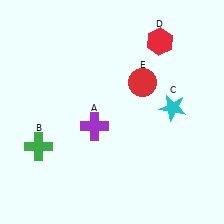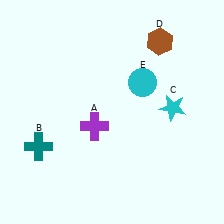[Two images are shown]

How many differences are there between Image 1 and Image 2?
There are 3 differences between the two images.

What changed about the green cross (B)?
In Image 1, B is green. In Image 2, it changed to teal.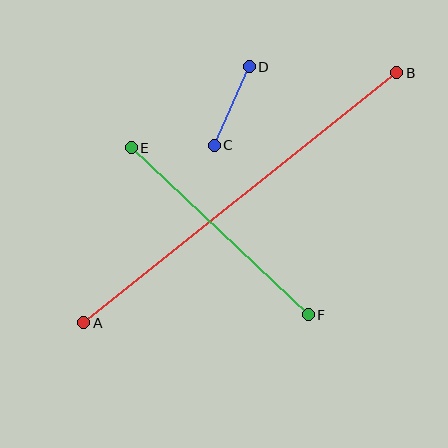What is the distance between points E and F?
The distance is approximately 243 pixels.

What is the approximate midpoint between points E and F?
The midpoint is at approximately (220, 231) pixels.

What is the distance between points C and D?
The distance is approximately 86 pixels.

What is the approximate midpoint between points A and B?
The midpoint is at approximately (240, 198) pixels.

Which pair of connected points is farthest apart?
Points A and B are farthest apart.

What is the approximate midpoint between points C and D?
The midpoint is at approximately (232, 106) pixels.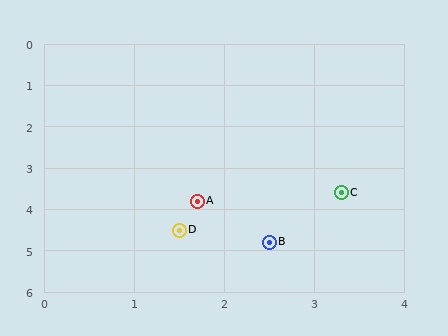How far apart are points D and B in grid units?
Points D and B are about 1.0 grid units apart.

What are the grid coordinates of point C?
Point C is at approximately (3.3, 3.6).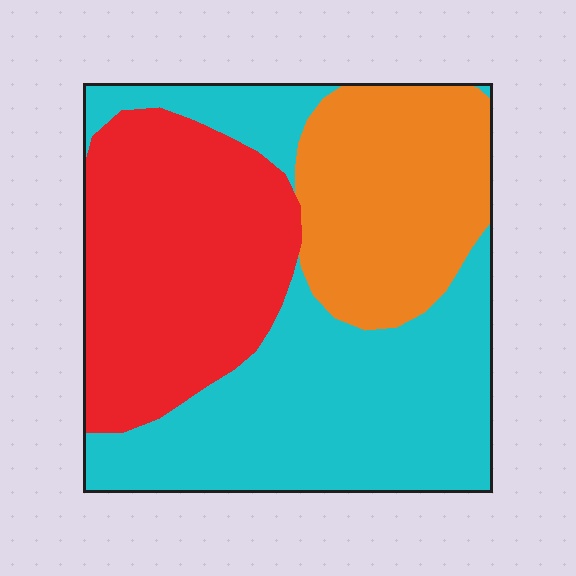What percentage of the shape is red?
Red takes up about one third (1/3) of the shape.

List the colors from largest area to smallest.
From largest to smallest: cyan, red, orange.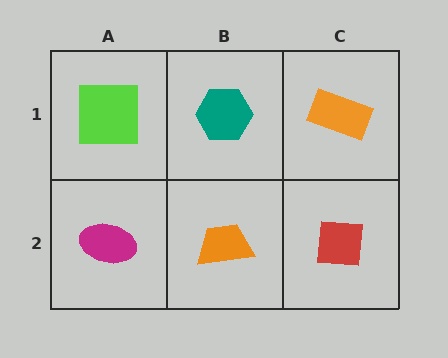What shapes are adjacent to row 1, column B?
An orange trapezoid (row 2, column B), a lime square (row 1, column A), an orange rectangle (row 1, column C).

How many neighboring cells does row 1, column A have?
2.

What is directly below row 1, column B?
An orange trapezoid.